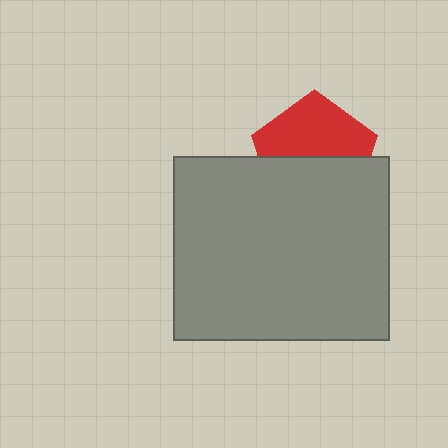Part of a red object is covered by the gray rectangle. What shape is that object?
It is a pentagon.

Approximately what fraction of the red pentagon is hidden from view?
Roughly 49% of the red pentagon is hidden behind the gray rectangle.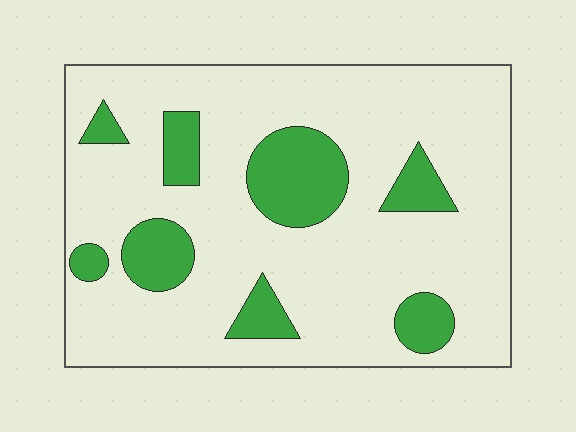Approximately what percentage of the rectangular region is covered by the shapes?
Approximately 20%.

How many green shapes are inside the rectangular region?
8.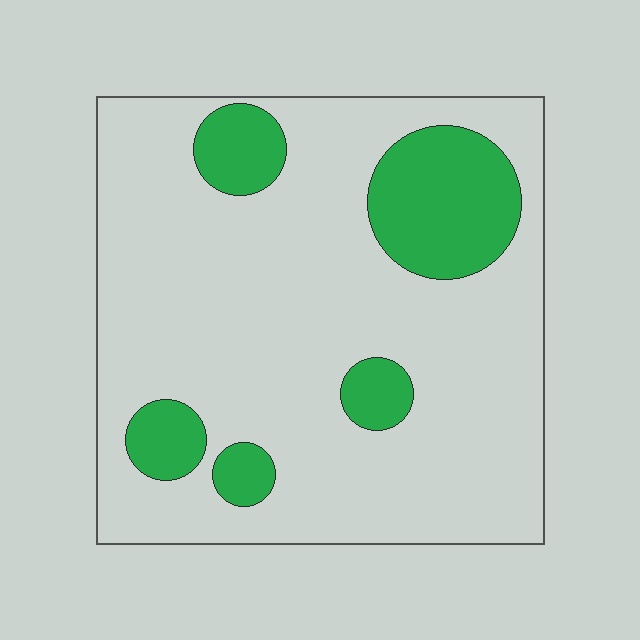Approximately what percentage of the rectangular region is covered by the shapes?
Approximately 20%.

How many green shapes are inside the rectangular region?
5.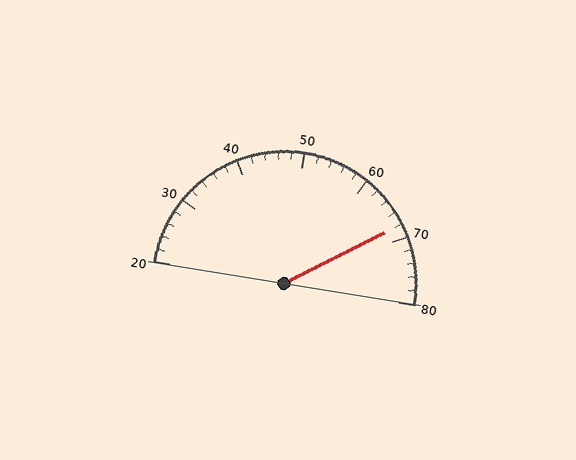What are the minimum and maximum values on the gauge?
The gauge ranges from 20 to 80.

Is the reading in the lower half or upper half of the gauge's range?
The reading is in the upper half of the range (20 to 80).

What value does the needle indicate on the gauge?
The needle indicates approximately 68.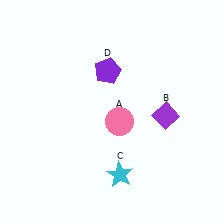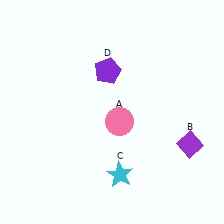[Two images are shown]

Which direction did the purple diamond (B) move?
The purple diamond (B) moved down.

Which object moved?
The purple diamond (B) moved down.